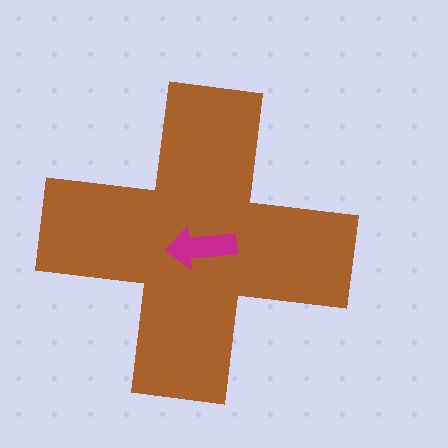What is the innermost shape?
The magenta arrow.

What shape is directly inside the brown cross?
The magenta arrow.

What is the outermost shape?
The brown cross.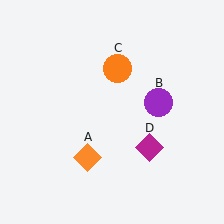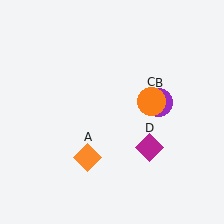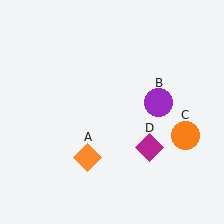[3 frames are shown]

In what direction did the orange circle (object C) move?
The orange circle (object C) moved down and to the right.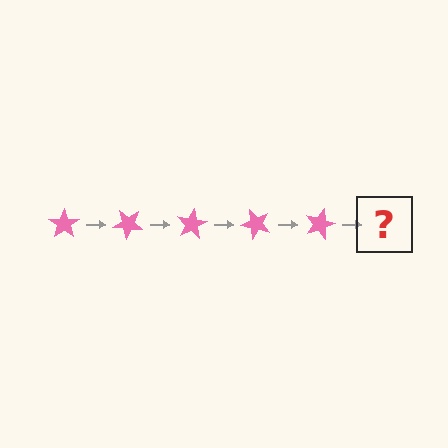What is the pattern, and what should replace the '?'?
The pattern is that the star rotates 40 degrees each step. The '?' should be a pink star rotated 200 degrees.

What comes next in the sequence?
The next element should be a pink star rotated 200 degrees.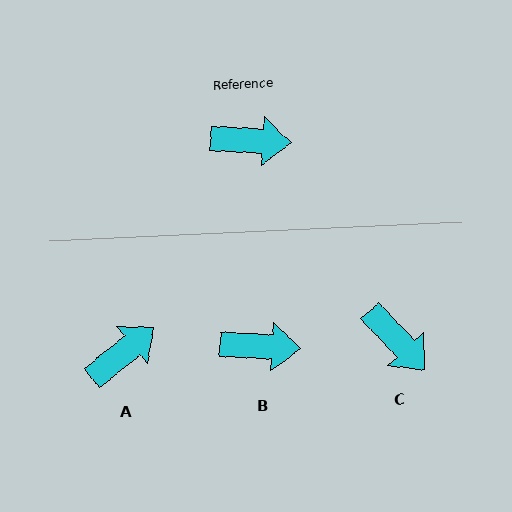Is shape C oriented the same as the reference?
No, it is off by about 43 degrees.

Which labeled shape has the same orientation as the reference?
B.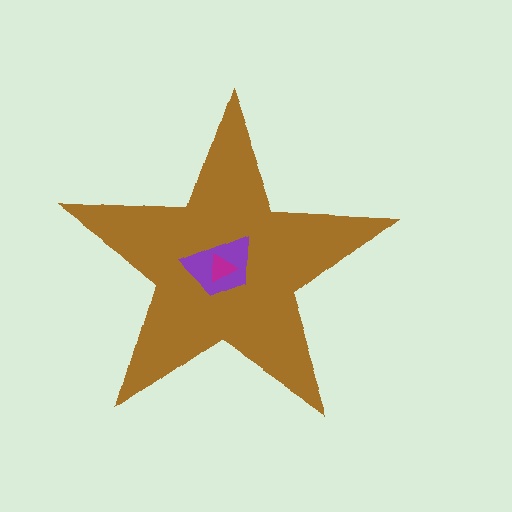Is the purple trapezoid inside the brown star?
Yes.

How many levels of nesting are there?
3.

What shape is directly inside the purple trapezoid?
The magenta triangle.